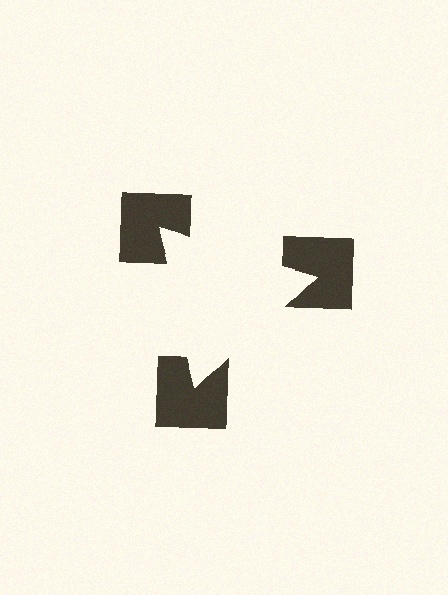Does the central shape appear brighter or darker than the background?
It typically appears slightly brighter than the background, even though no actual brightness change is drawn.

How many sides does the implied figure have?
3 sides.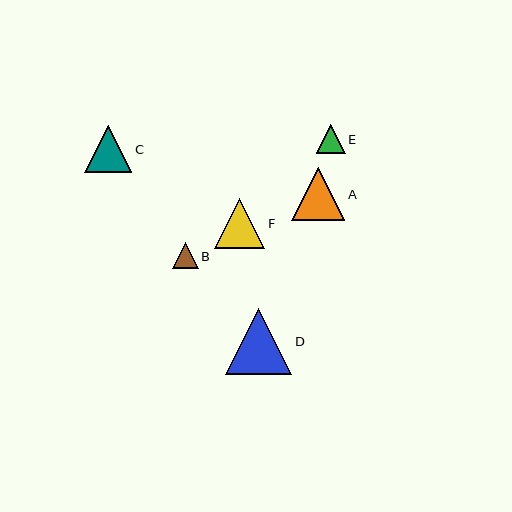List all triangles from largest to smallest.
From largest to smallest: D, A, F, C, E, B.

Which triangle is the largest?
Triangle D is the largest with a size of approximately 66 pixels.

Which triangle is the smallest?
Triangle B is the smallest with a size of approximately 26 pixels.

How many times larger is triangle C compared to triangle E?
Triangle C is approximately 1.6 times the size of triangle E.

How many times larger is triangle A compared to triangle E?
Triangle A is approximately 1.8 times the size of triangle E.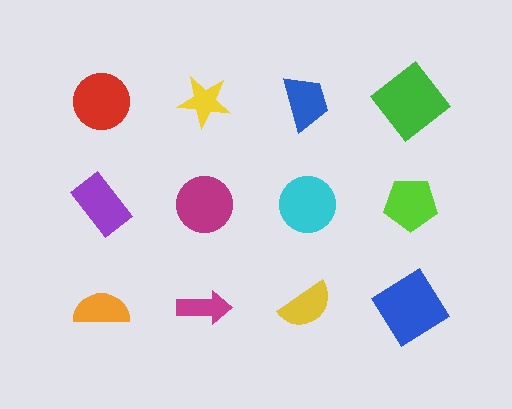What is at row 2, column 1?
A purple rectangle.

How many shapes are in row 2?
4 shapes.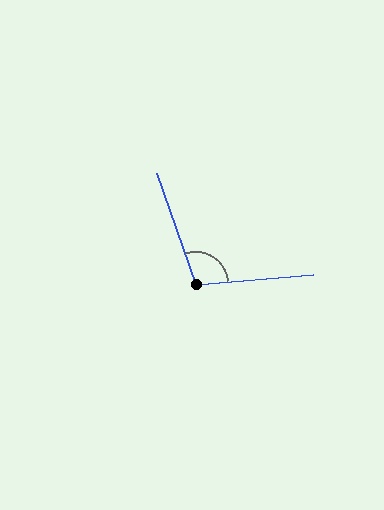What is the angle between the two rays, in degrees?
Approximately 105 degrees.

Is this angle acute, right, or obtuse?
It is obtuse.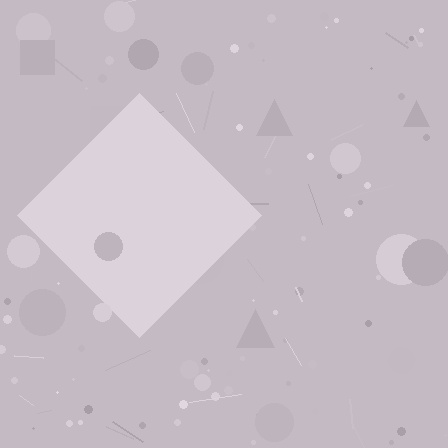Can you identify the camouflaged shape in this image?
The camouflaged shape is a diamond.